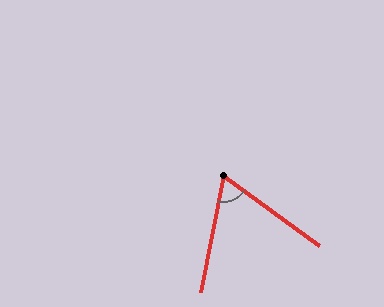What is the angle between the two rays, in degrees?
Approximately 65 degrees.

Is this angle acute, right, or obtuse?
It is acute.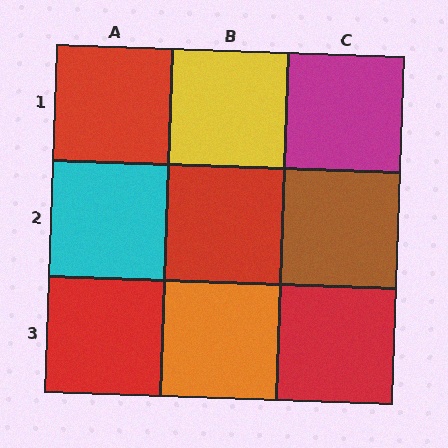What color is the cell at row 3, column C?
Red.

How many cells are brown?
1 cell is brown.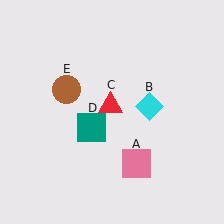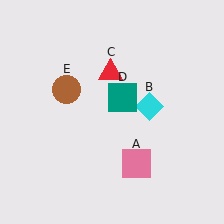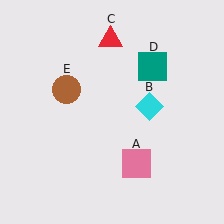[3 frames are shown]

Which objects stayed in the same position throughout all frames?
Pink square (object A) and cyan diamond (object B) and brown circle (object E) remained stationary.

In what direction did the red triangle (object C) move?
The red triangle (object C) moved up.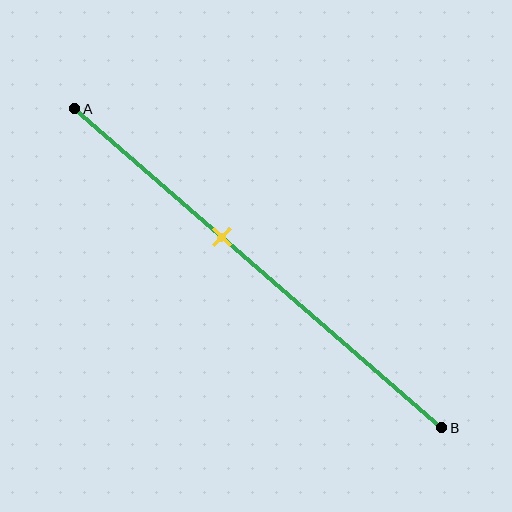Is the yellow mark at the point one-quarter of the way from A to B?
No, the mark is at about 40% from A, not at the 25% one-quarter point.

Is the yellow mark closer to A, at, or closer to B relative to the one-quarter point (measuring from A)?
The yellow mark is closer to point B than the one-quarter point of segment AB.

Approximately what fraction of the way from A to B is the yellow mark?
The yellow mark is approximately 40% of the way from A to B.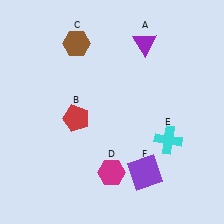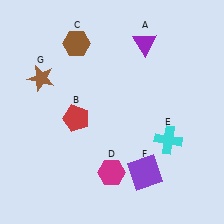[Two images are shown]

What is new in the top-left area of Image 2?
A brown star (G) was added in the top-left area of Image 2.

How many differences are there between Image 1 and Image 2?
There is 1 difference between the two images.